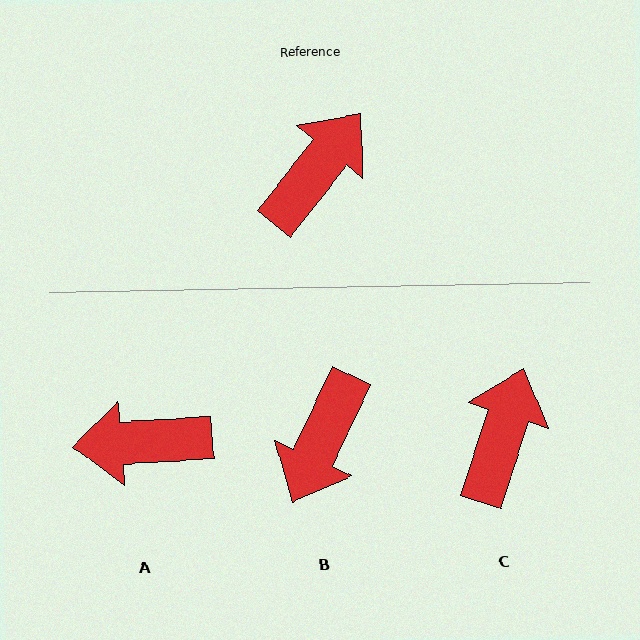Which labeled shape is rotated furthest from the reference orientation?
B, about 167 degrees away.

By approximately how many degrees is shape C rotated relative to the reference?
Approximately 21 degrees counter-clockwise.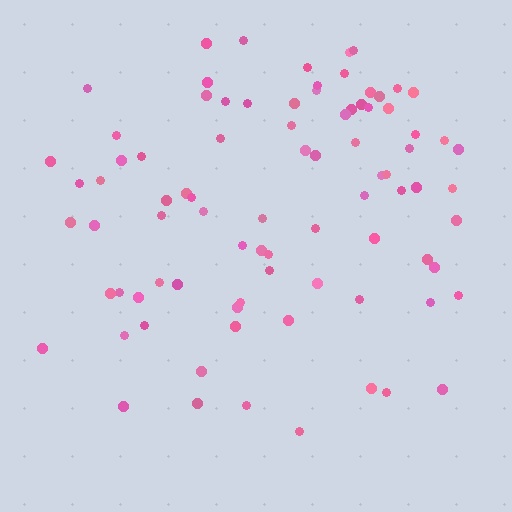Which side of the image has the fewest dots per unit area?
The bottom.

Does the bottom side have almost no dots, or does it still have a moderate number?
Still a moderate number, just noticeably fewer than the top.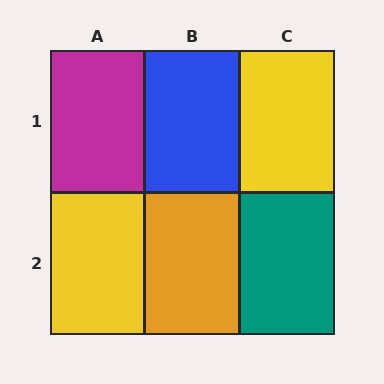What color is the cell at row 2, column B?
Orange.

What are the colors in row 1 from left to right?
Magenta, blue, yellow.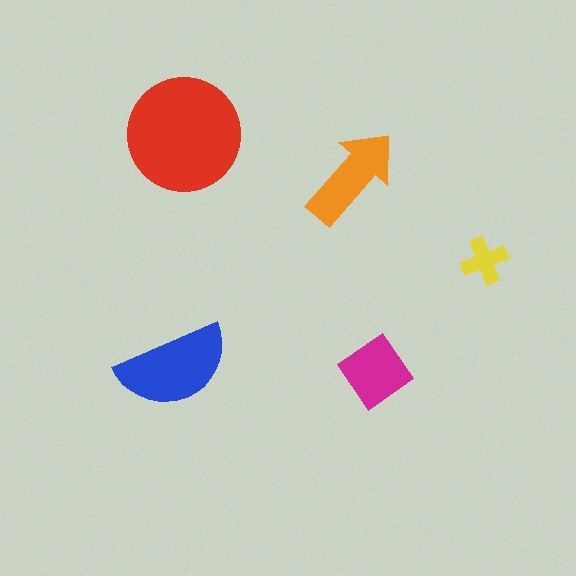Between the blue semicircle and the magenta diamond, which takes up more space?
The blue semicircle.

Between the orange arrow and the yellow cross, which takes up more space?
The orange arrow.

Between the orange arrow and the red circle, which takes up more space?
The red circle.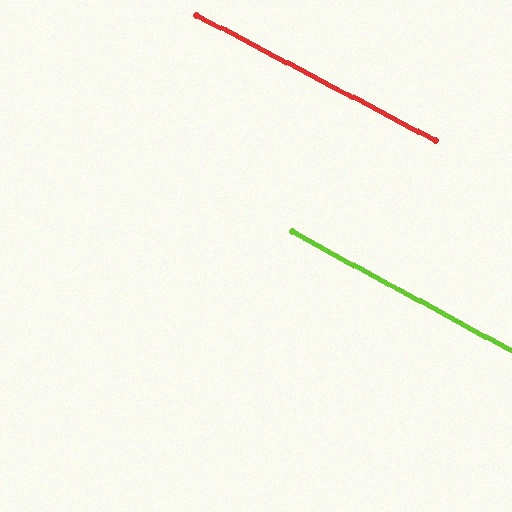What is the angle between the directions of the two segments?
Approximately 0 degrees.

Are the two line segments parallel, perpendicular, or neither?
Parallel — their directions differ by only 0.4°.